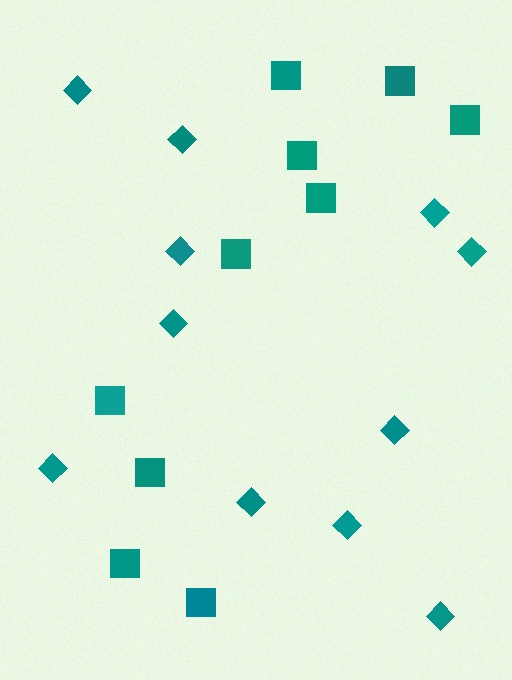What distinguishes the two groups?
There are 2 groups: one group of diamonds (11) and one group of squares (10).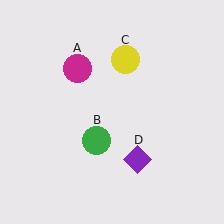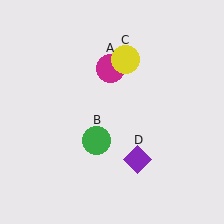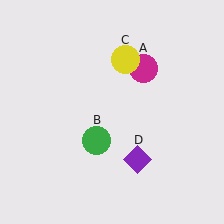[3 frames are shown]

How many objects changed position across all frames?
1 object changed position: magenta circle (object A).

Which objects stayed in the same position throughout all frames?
Green circle (object B) and yellow circle (object C) and purple diamond (object D) remained stationary.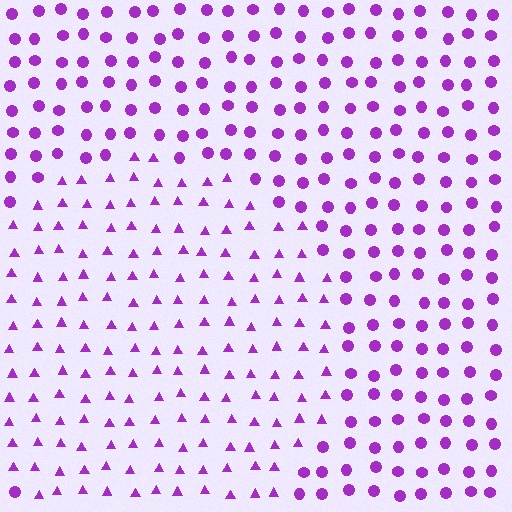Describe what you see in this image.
The image is filled with small purple elements arranged in a uniform grid. A circle-shaped region contains triangles, while the surrounding area contains circles. The boundary is defined purely by the change in element shape.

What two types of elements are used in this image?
The image uses triangles inside the circle region and circles outside it.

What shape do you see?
I see a circle.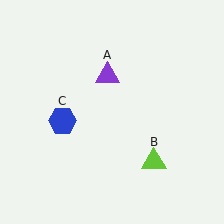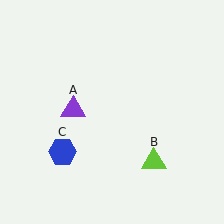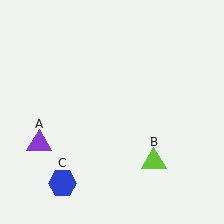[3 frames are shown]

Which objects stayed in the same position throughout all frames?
Lime triangle (object B) remained stationary.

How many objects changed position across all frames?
2 objects changed position: purple triangle (object A), blue hexagon (object C).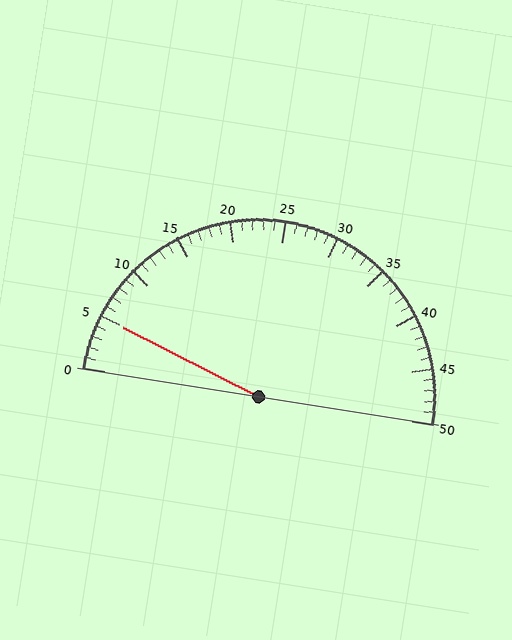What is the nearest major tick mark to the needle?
The nearest major tick mark is 5.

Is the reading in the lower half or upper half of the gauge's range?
The reading is in the lower half of the range (0 to 50).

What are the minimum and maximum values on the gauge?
The gauge ranges from 0 to 50.